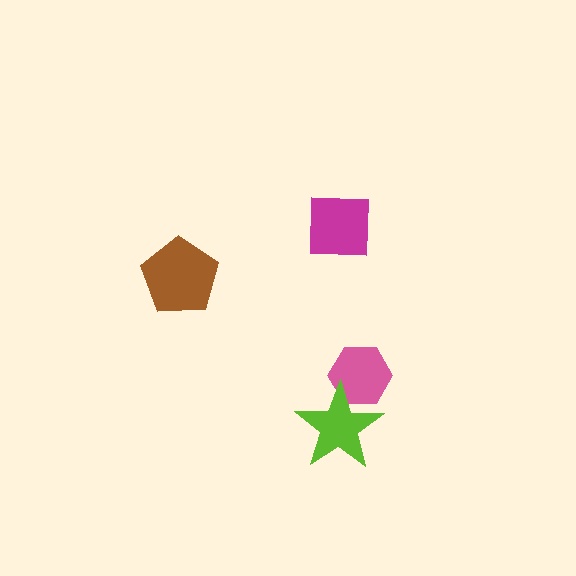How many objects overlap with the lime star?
1 object overlaps with the lime star.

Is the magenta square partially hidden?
No, no other shape covers it.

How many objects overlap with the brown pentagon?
0 objects overlap with the brown pentagon.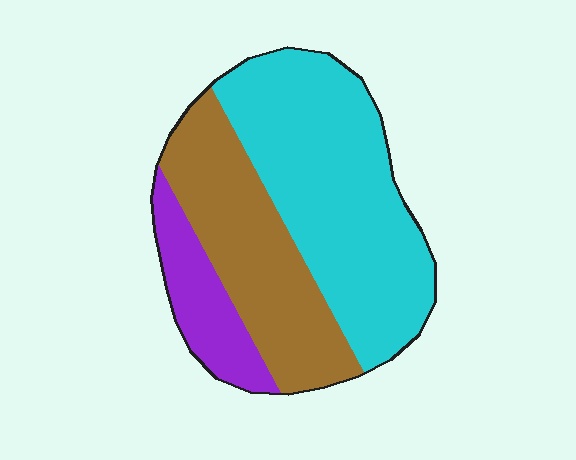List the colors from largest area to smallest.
From largest to smallest: cyan, brown, purple.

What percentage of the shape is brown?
Brown covers 34% of the shape.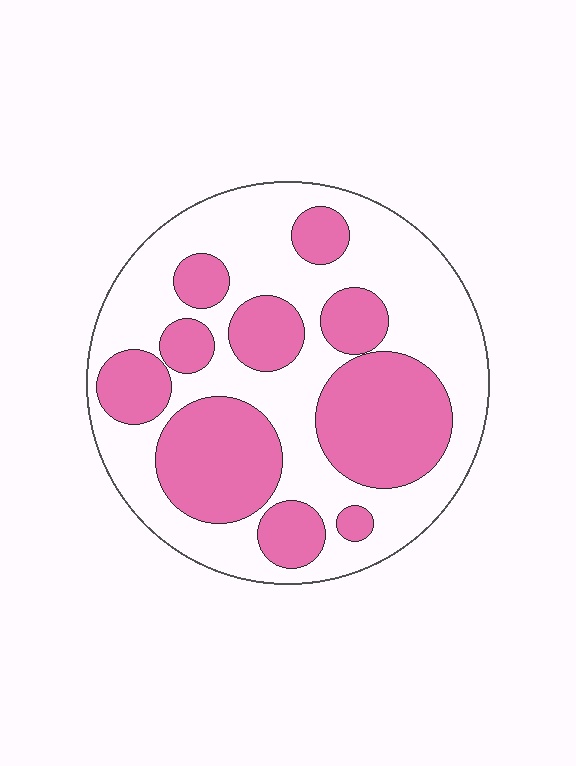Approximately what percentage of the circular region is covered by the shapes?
Approximately 40%.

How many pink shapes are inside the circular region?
10.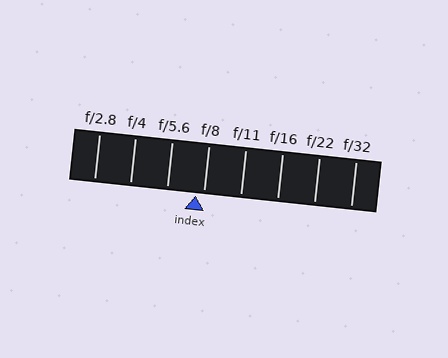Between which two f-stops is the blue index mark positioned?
The index mark is between f/5.6 and f/8.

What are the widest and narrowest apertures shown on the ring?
The widest aperture shown is f/2.8 and the narrowest is f/32.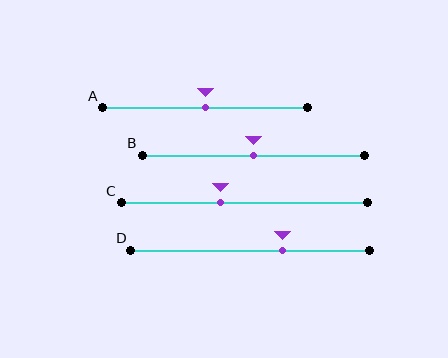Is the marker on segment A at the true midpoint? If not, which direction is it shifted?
Yes, the marker on segment A is at the true midpoint.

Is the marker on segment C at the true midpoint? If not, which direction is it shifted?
No, the marker on segment C is shifted to the left by about 10% of the segment length.